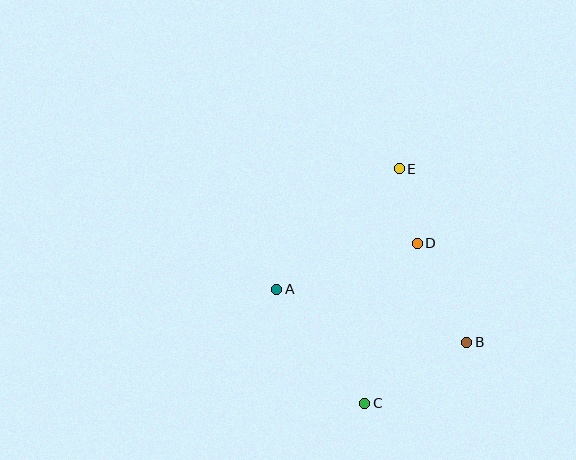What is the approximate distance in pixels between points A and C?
The distance between A and C is approximately 144 pixels.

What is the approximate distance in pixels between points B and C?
The distance between B and C is approximately 119 pixels.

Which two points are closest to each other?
Points D and E are closest to each other.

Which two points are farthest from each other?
Points C and E are farthest from each other.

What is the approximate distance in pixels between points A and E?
The distance between A and E is approximately 172 pixels.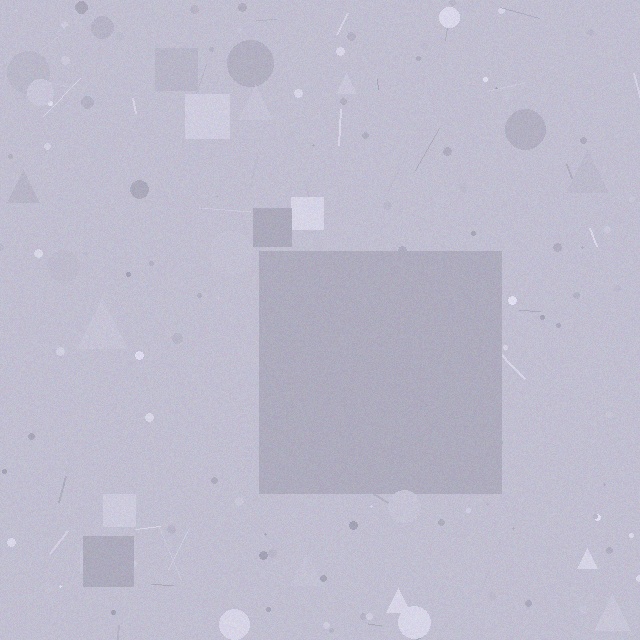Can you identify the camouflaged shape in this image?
The camouflaged shape is a square.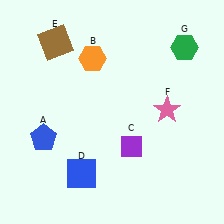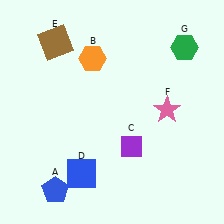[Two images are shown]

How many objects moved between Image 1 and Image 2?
1 object moved between the two images.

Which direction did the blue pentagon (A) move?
The blue pentagon (A) moved down.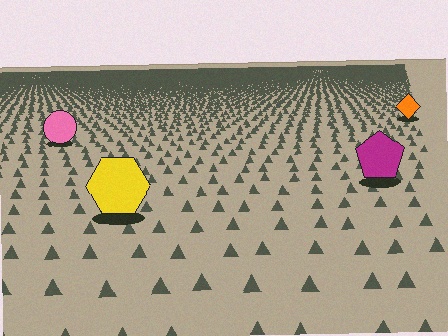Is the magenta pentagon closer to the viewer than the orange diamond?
Yes. The magenta pentagon is closer — you can tell from the texture gradient: the ground texture is coarser near it.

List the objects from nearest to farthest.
From nearest to farthest: the yellow hexagon, the magenta pentagon, the pink circle, the orange diamond.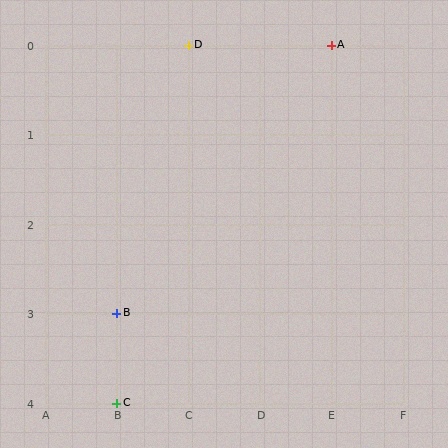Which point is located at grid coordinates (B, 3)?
Point B is at (B, 3).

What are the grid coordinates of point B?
Point B is at grid coordinates (B, 3).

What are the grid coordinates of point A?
Point A is at grid coordinates (E, 0).